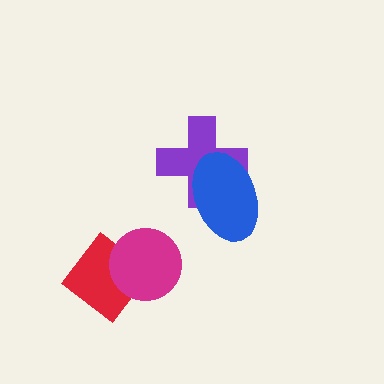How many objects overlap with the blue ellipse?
1 object overlaps with the blue ellipse.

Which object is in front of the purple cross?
The blue ellipse is in front of the purple cross.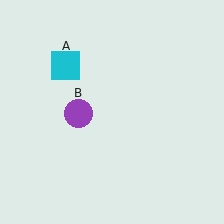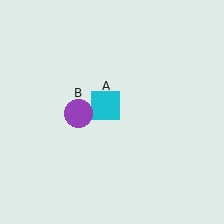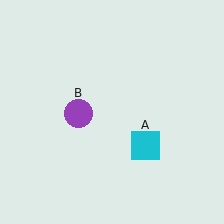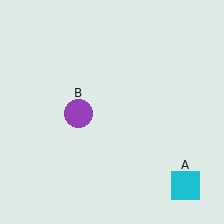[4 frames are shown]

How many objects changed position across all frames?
1 object changed position: cyan square (object A).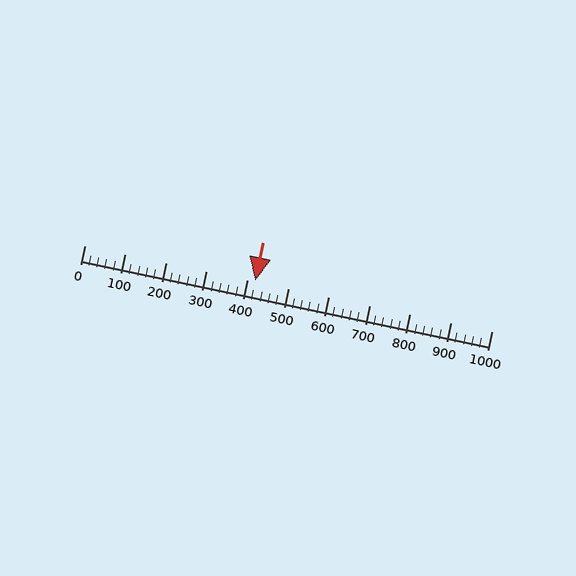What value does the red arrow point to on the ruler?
The red arrow points to approximately 420.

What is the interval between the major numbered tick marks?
The major tick marks are spaced 100 units apart.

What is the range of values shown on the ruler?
The ruler shows values from 0 to 1000.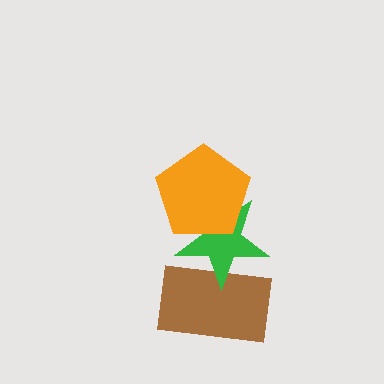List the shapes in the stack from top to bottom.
From top to bottom: the orange pentagon, the green star, the brown rectangle.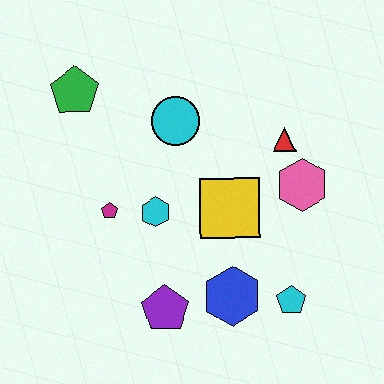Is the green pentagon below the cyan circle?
No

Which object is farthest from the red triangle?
The green pentagon is farthest from the red triangle.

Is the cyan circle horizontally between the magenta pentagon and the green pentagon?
No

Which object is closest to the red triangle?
The pink hexagon is closest to the red triangle.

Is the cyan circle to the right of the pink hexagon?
No